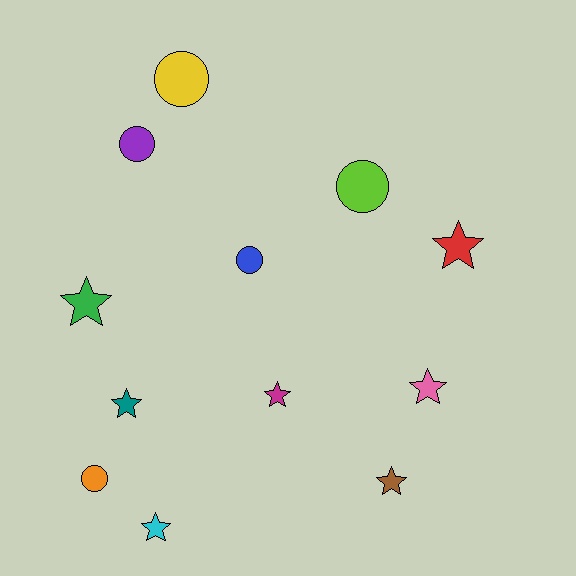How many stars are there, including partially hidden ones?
There are 7 stars.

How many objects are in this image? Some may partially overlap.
There are 12 objects.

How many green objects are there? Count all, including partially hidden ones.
There is 1 green object.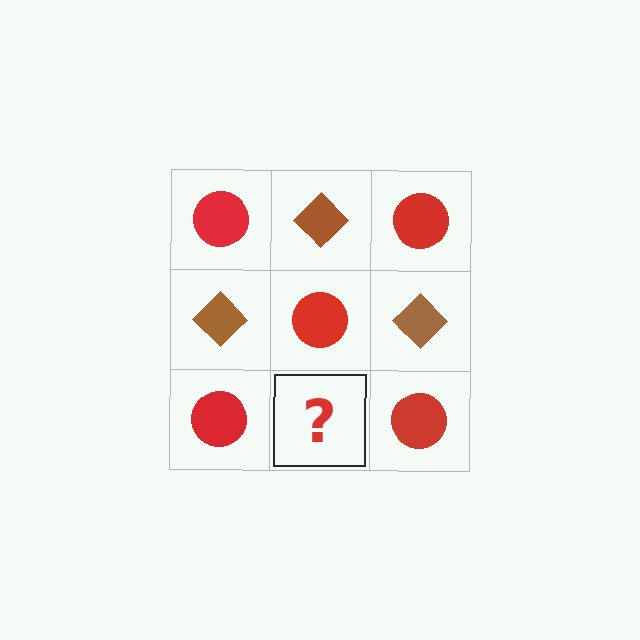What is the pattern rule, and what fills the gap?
The rule is that it alternates red circle and brown diamond in a checkerboard pattern. The gap should be filled with a brown diamond.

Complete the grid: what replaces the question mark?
The question mark should be replaced with a brown diamond.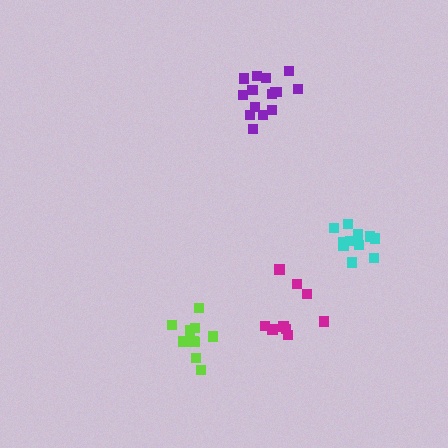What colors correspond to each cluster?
The clusters are colored: purple, magenta, lime, cyan.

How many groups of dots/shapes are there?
There are 4 groups.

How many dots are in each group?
Group 1: 15 dots, Group 2: 10 dots, Group 3: 10 dots, Group 4: 11 dots (46 total).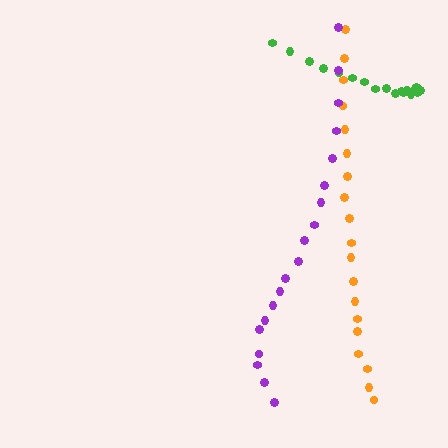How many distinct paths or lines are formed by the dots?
There are 3 distinct paths.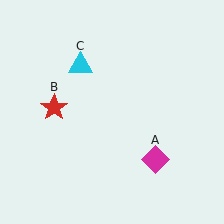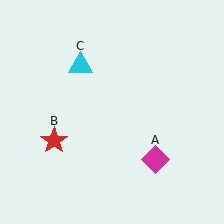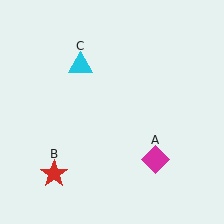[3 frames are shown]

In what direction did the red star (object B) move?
The red star (object B) moved down.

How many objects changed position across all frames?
1 object changed position: red star (object B).